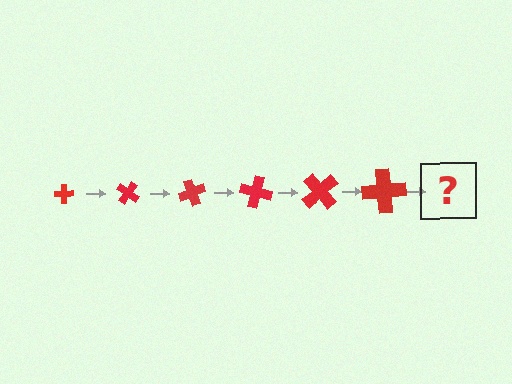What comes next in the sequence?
The next element should be a cross, larger than the previous one and rotated 210 degrees from the start.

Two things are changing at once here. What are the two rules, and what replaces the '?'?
The two rules are that the cross grows larger each step and it rotates 35 degrees each step. The '?' should be a cross, larger than the previous one and rotated 210 degrees from the start.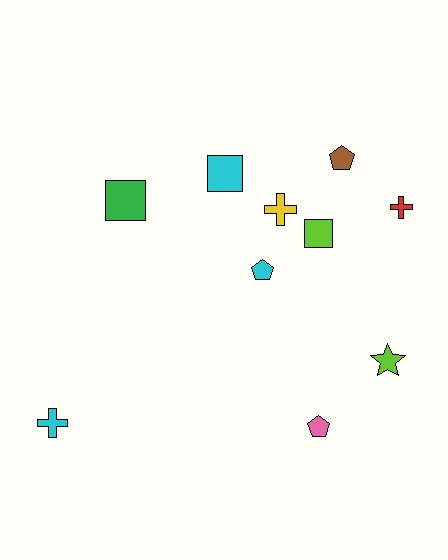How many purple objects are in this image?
There are no purple objects.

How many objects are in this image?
There are 10 objects.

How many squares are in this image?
There are 3 squares.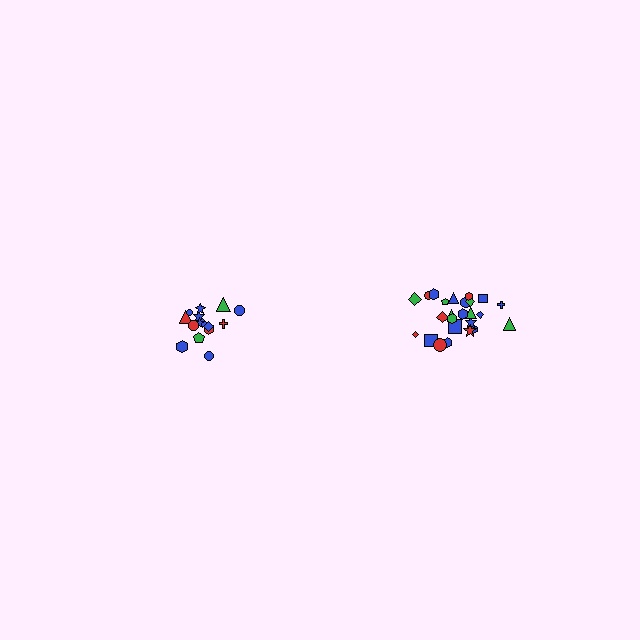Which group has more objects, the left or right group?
The right group.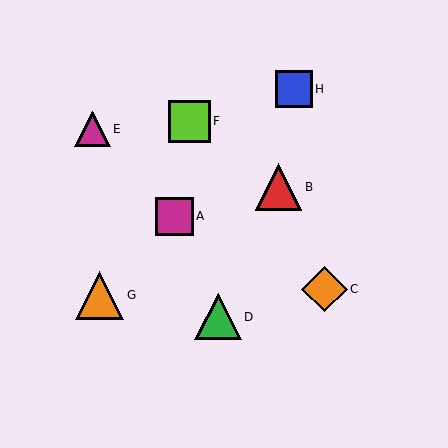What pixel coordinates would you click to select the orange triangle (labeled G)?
Click at (100, 295) to select the orange triangle G.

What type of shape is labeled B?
Shape B is a red triangle.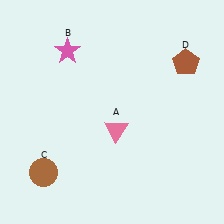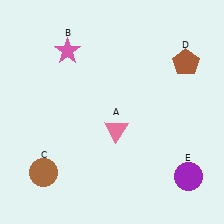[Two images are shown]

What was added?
A purple circle (E) was added in Image 2.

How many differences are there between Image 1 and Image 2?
There is 1 difference between the two images.